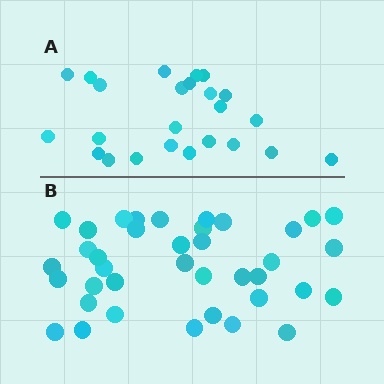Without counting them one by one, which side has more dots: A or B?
Region B (the bottom region) has more dots.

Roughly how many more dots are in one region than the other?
Region B has approximately 15 more dots than region A.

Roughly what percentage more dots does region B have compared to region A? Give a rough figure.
About 60% more.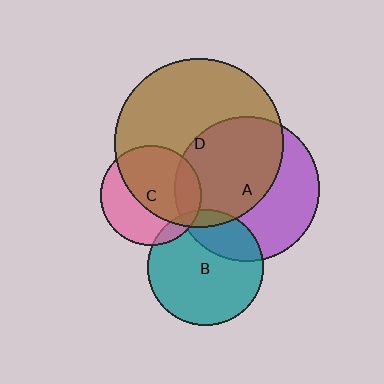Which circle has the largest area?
Circle D (brown).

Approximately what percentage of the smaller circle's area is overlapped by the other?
Approximately 55%.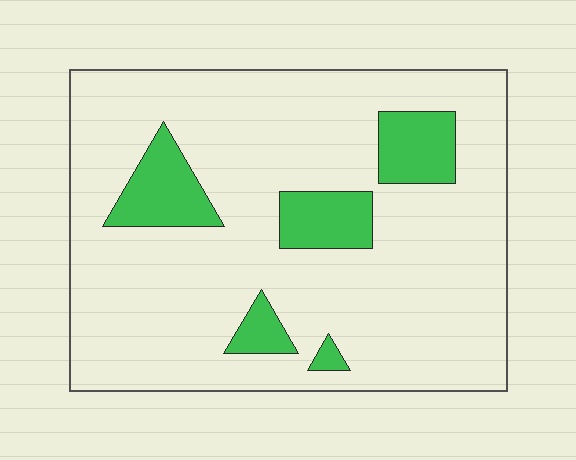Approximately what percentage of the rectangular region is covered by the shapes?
Approximately 15%.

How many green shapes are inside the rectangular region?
5.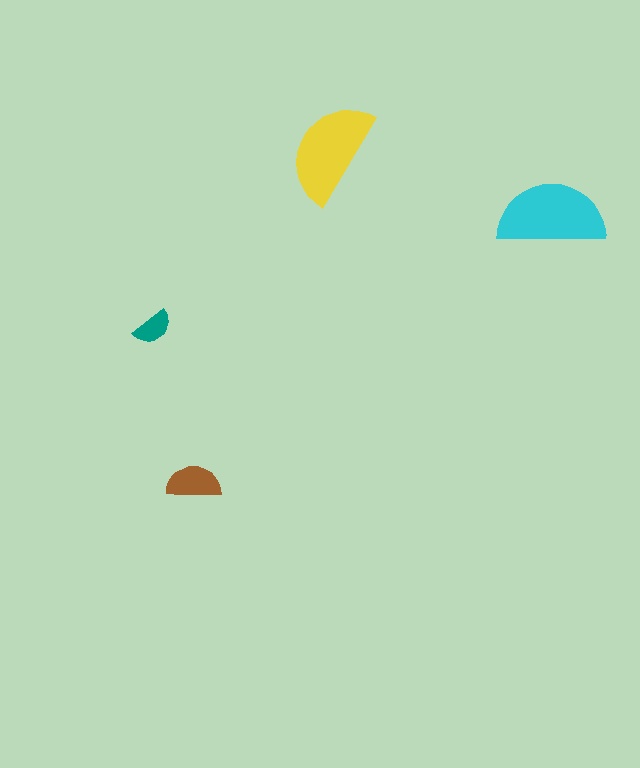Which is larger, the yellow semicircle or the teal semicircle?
The yellow one.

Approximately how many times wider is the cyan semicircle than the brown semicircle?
About 2 times wider.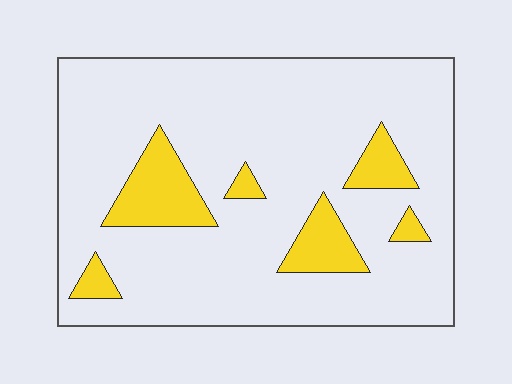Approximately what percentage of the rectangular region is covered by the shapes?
Approximately 15%.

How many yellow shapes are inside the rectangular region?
6.